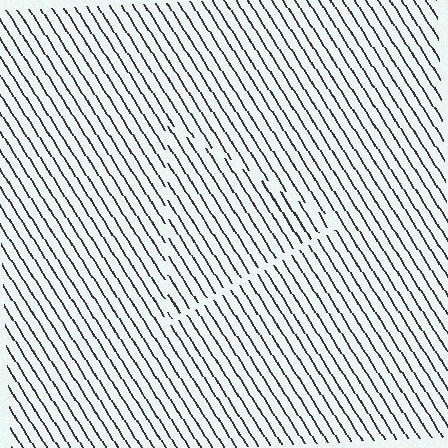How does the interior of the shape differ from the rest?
The interior of the shape contains the same grating, shifted by half a period — the contour is defined by the phase discontinuity where line-ends from the inner and outer gratings abut.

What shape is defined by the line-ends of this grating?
An illusory triangle. The interior of the shape contains the same grating, shifted by half a period — the contour is defined by the phase discontinuity where line-ends from the inner and outer gratings abut.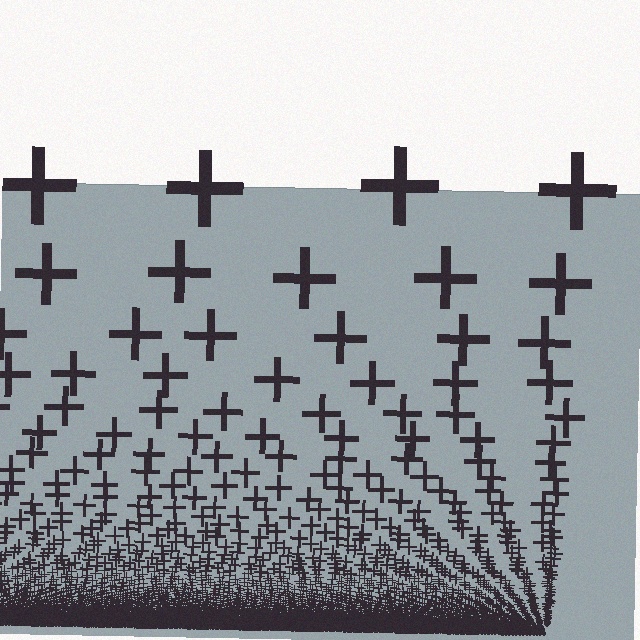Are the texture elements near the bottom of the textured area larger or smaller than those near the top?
Smaller. The gradient is inverted — elements near the bottom are smaller and denser.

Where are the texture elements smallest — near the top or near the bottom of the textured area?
Near the bottom.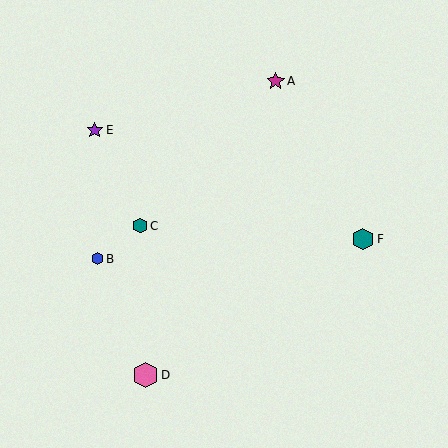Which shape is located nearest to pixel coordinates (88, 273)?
The blue hexagon (labeled B) at (97, 259) is nearest to that location.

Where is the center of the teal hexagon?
The center of the teal hexagon is at (140, 226).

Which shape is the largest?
The pink hexagon (labeled D) is the largest.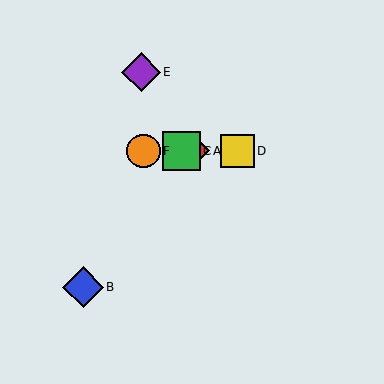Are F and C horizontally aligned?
Yes, both are at y≈151.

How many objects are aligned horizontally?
4 objects (A, C, D, F) are aligned horizontally.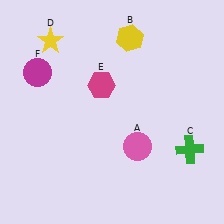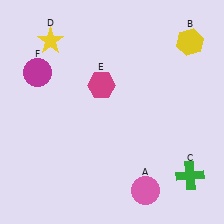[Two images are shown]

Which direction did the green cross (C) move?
The green cross (C) moved down.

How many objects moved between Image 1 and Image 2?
3 objects moved between the two images.